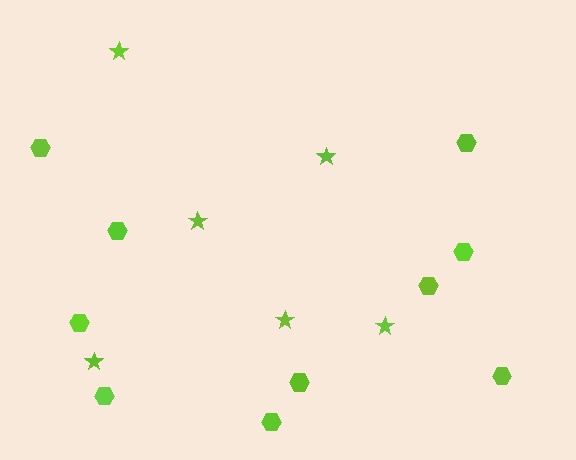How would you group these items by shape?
There are 2 groups: one group of stars (6) and one group of hexagons (10).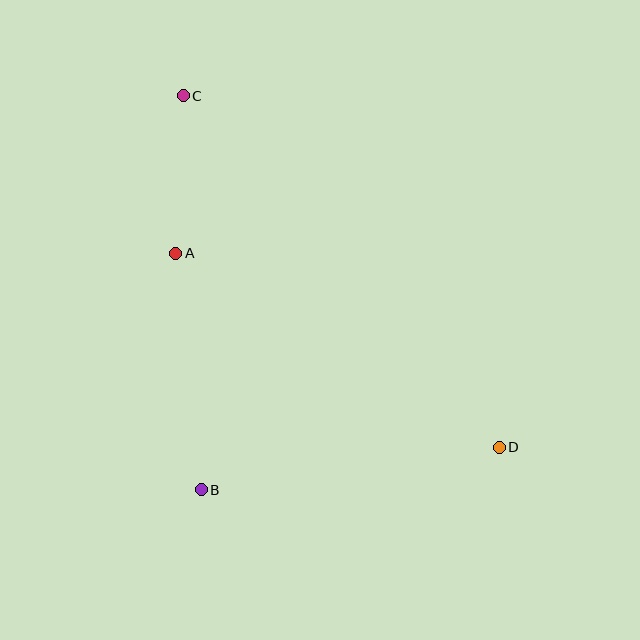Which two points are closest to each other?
Points A and C are closest to each other.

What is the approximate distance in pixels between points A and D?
The distance between A and D is approximately 377 pixels.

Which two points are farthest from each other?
Points C and D are farthest from each other.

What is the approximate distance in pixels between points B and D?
The distance between B and D is approximately 301 pixels.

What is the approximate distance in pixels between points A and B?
The distance between A and B is approximately 238 pixels.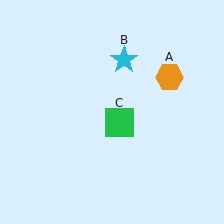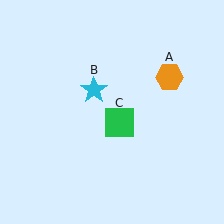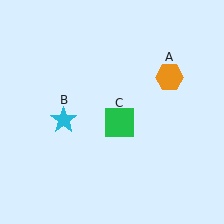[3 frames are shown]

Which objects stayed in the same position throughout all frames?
Orange hexagon (object A) and green square (object C) remained stationary.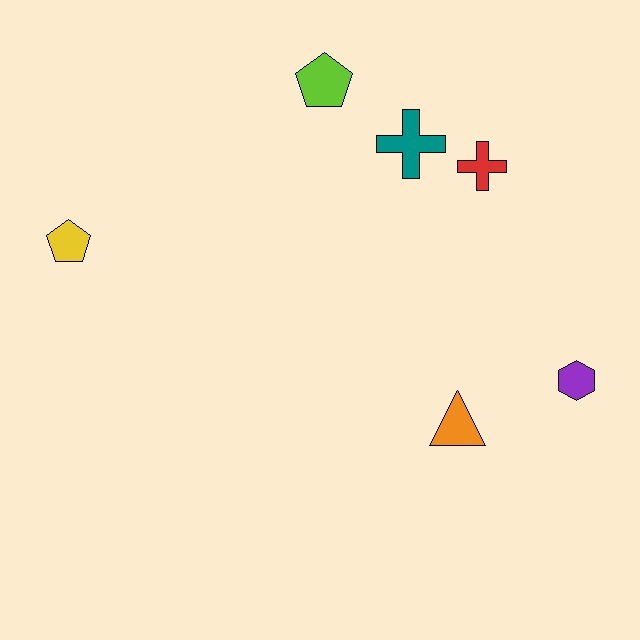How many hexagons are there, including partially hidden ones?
There is 1 hexagon.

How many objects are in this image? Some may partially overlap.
There are 6 objects.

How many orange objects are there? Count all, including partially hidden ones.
There is 1 orange object.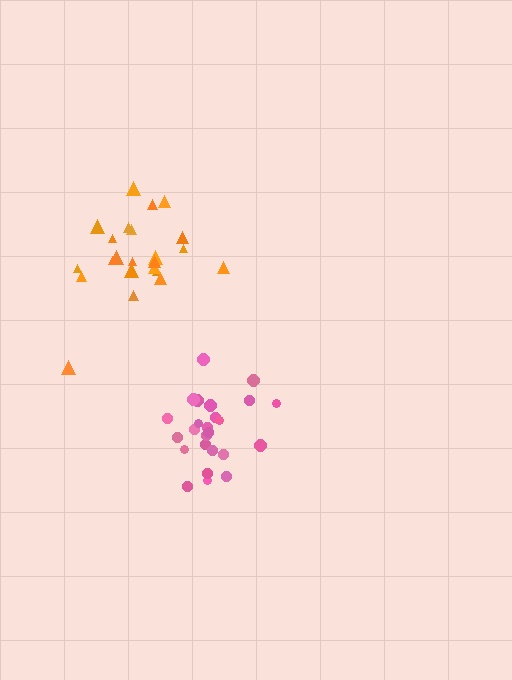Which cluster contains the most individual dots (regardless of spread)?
Pink (25).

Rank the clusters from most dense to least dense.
pink, orange.